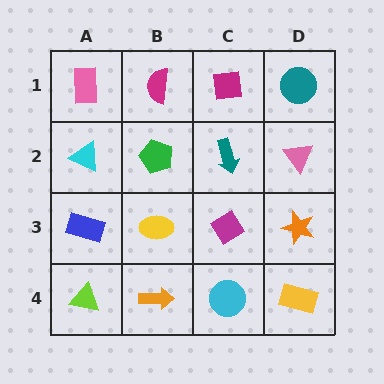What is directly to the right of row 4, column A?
An orange arrow.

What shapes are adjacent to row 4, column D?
An orange star (row 3, column D), a cyan circle (row 4, column C).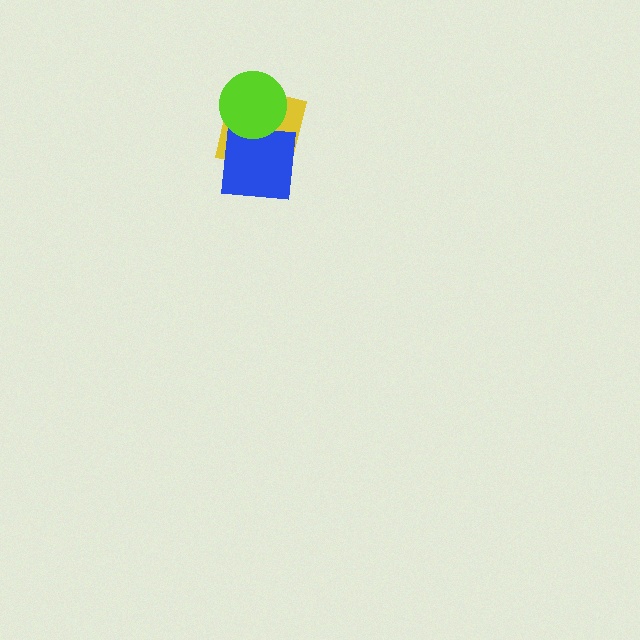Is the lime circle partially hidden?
No, no other shape covers it.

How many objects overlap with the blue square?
2 objects overlap with the blue square.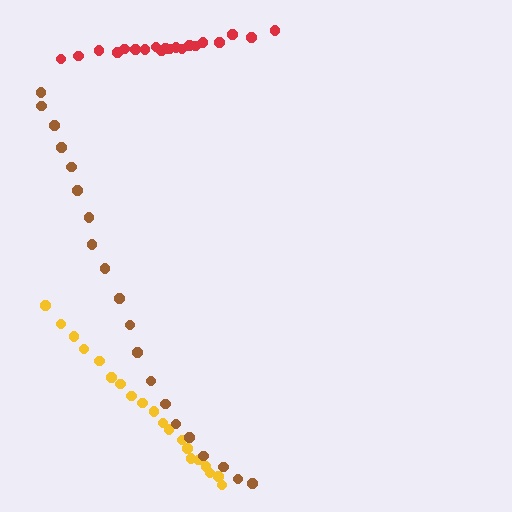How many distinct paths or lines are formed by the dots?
There are 3 distinct paths.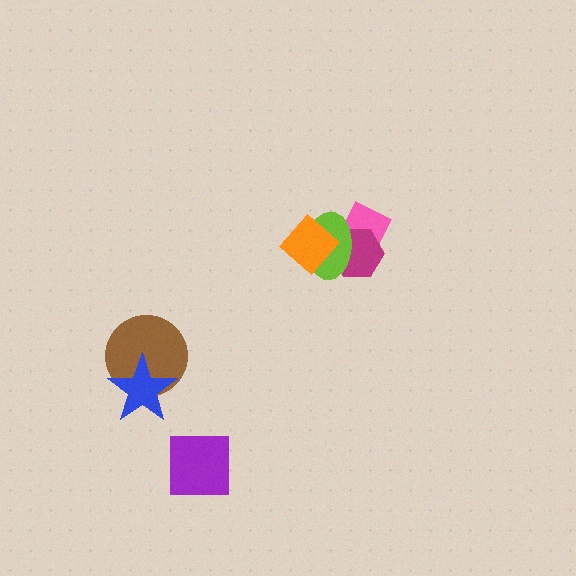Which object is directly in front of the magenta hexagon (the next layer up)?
The lime ellipse is directly in front of the magenta hexagon.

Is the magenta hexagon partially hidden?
Yes, it is partially covered by another shape.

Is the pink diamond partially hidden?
Yes, it is partially covered by another shape.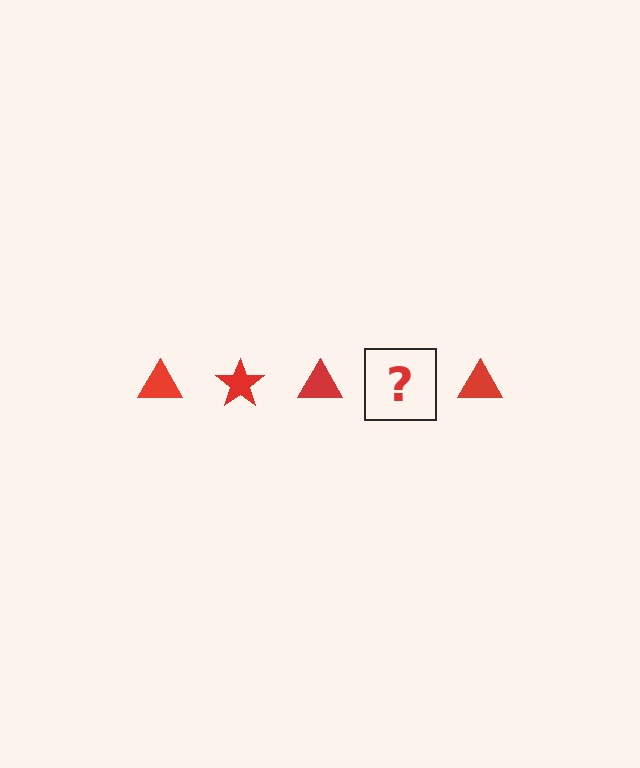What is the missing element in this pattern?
The missing element is a red star.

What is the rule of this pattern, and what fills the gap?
The rule is that the pattern cycles through triangle, star shapes in red. The gap should be filled with a red star.